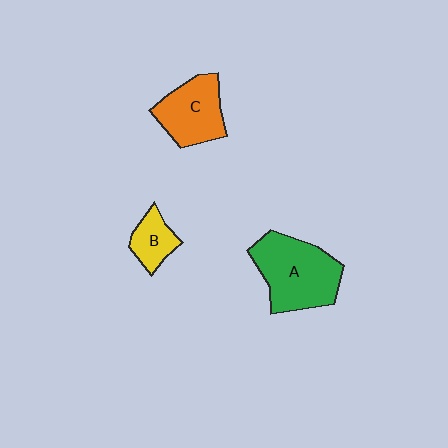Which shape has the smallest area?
Shape B (yellow).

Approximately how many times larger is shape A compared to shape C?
Approximately 1.4 times.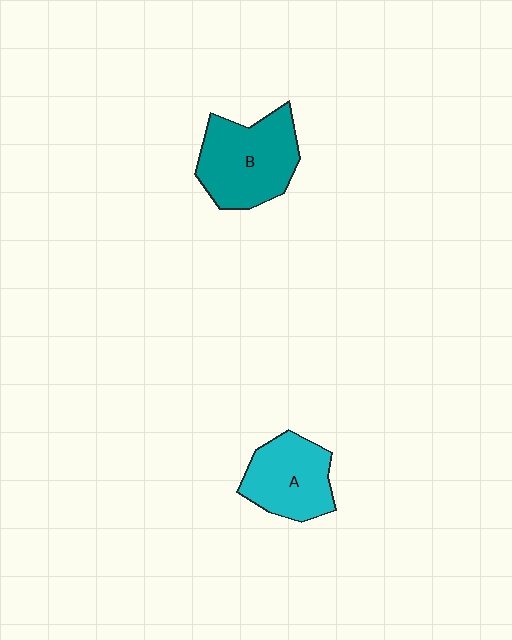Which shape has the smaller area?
Shape A (cyan).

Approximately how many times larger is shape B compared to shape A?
Approximately 1.3 times.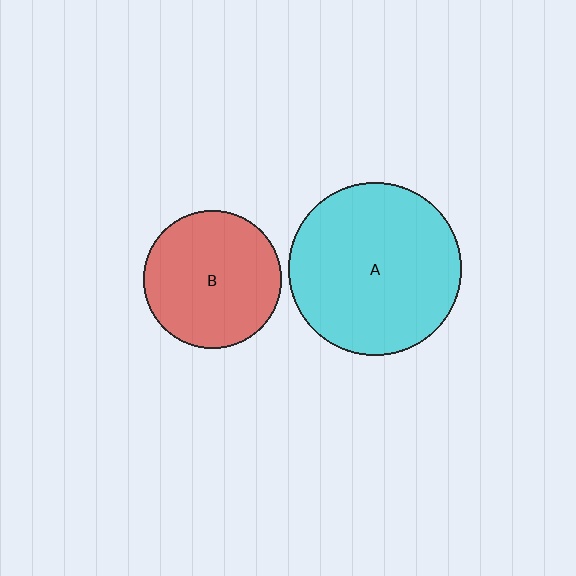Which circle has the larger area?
Circle A (cyan).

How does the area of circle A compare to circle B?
Approximately 1.6 times.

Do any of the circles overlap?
No, none of the circles overlap.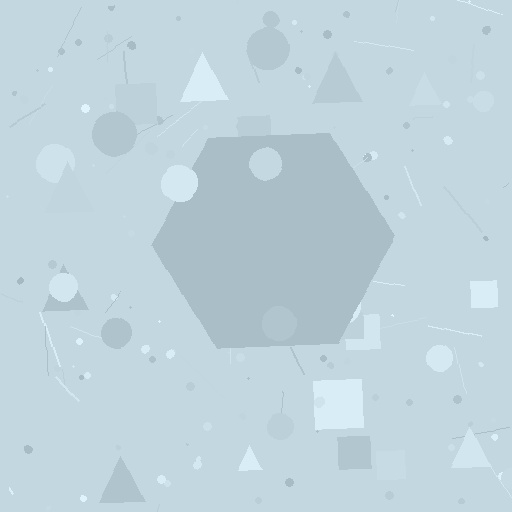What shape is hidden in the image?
A hexagon is hidden in the image.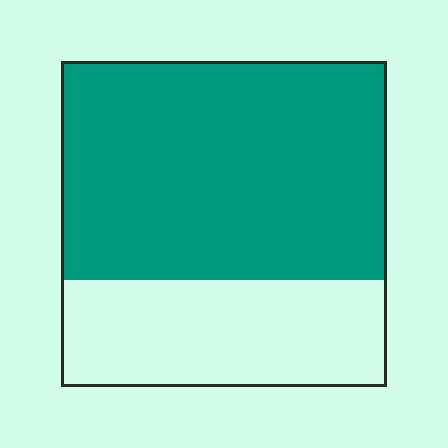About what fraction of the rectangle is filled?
About two thirds (2/3).